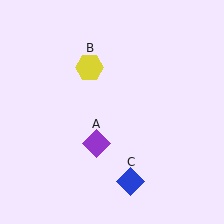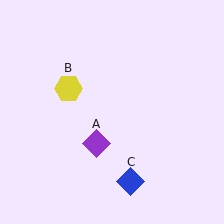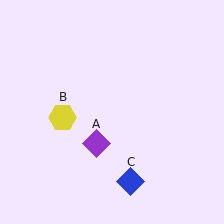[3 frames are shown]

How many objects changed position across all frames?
1 object changed position: yellow hexagon (object B).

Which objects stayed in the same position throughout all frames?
Purple diamond (object A) and blue diamond (object C) remained stationary.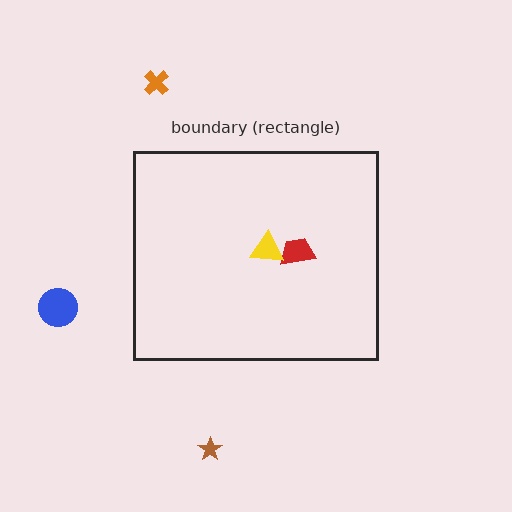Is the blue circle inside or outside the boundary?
Outside.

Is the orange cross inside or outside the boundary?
Outside.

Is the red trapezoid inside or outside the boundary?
Inside.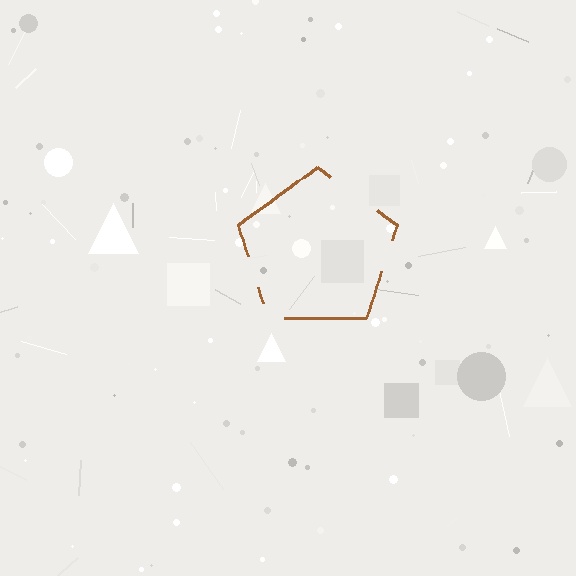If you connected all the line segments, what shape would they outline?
They would outline a pentagon.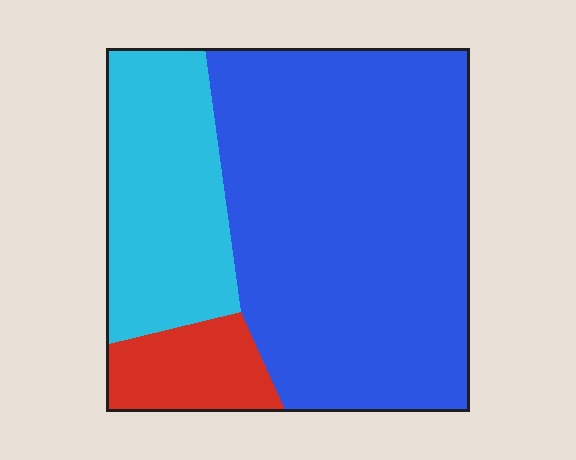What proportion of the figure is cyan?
Cyan takes up less than a quarter of the figure.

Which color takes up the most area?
Blue, at roughly 65%.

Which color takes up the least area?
Red, at roughly 10%.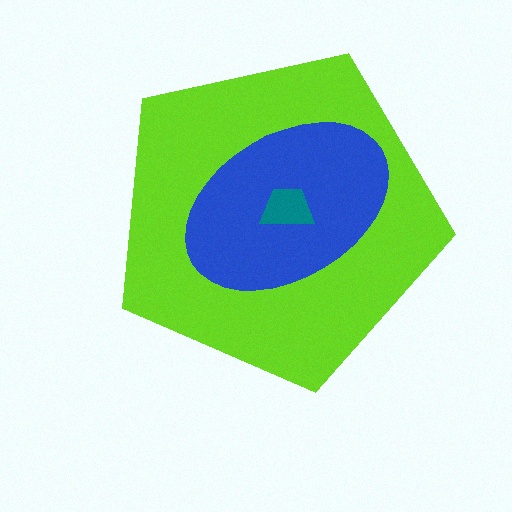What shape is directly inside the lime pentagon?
The blue ellipse.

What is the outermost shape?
The lime pentagon.